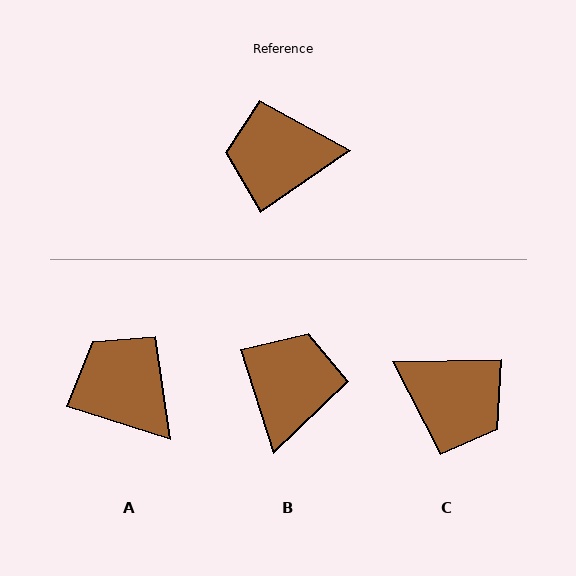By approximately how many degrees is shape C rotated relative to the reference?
Approximately 147 degrees counter-clockwise.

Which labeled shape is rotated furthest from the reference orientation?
C, about 147 degrees away.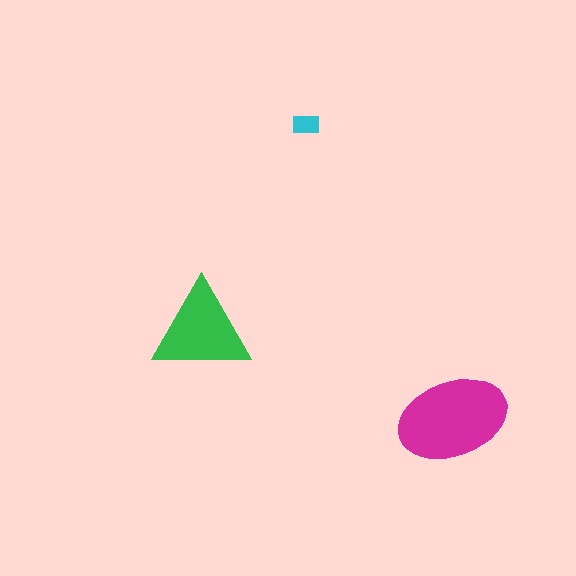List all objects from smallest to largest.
The cyan rectangle, the green triangle, the magenta ellipse.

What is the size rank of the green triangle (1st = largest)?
2nd.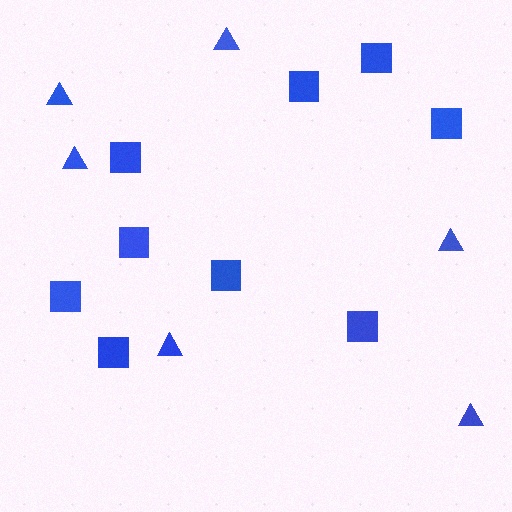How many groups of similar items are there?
There are 2 groups: one group of squares (9) and one group of triangles (6).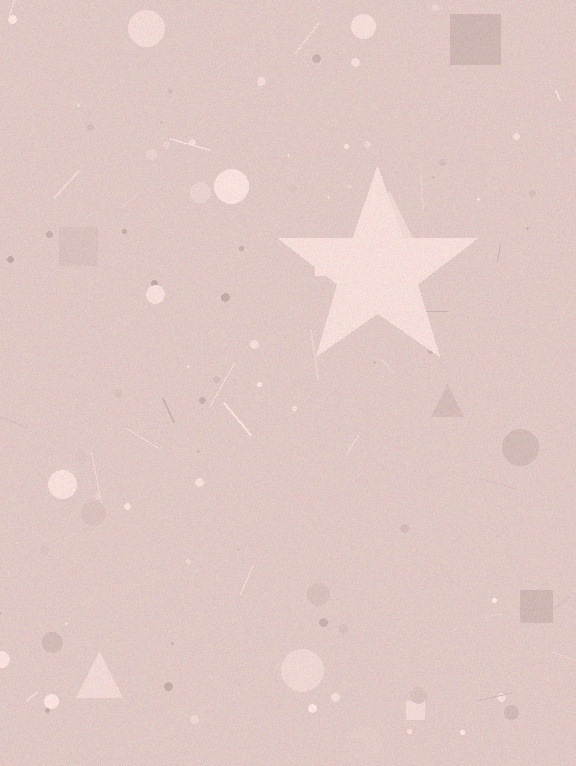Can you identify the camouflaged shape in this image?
The camouflaged shape is a star.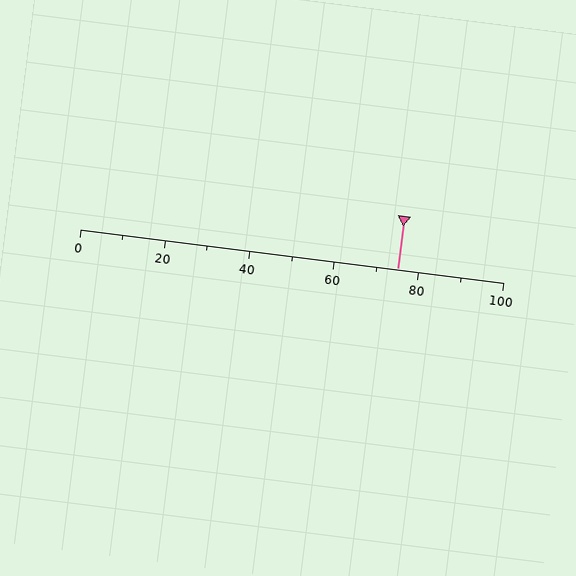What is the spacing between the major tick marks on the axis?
The major ticks are spaced 20 apart.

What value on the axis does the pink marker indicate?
The marker indicates approximately 75.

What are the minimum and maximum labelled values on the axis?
The axis runs from 0 to 100.